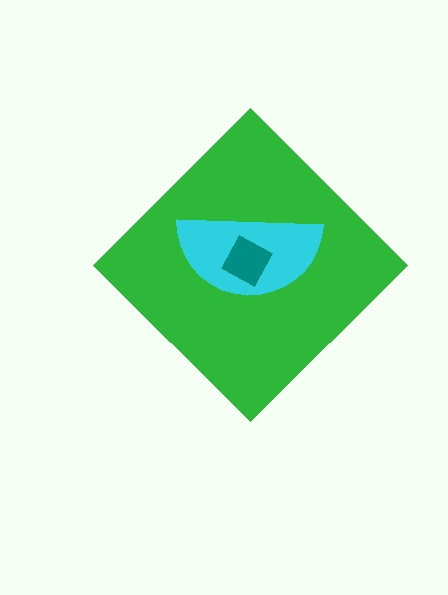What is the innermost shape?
The teal square.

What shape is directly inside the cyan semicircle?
The teal square.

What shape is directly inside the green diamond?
The cyan semicircle.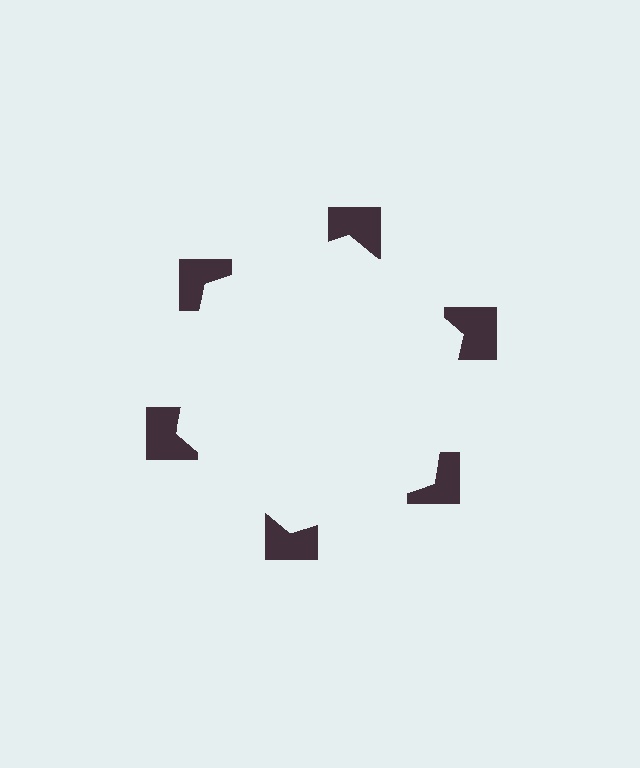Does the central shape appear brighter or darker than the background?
It typically appears slightly brighter than the background, even though no actual brightness change is drawn.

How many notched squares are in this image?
There are 6 — one at each vertex of the illusory hexagon.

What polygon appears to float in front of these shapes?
An illusory hexagon — its edges are inferred from the aligned wedge cuts in the notched squares, not physically drawn.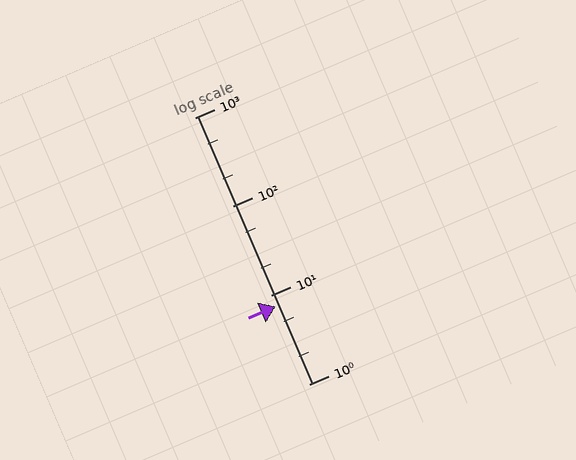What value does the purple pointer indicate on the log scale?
The pointer indicates approximately 7.4.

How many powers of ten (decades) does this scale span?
The scale spans 3 decades, from 1 to 1000.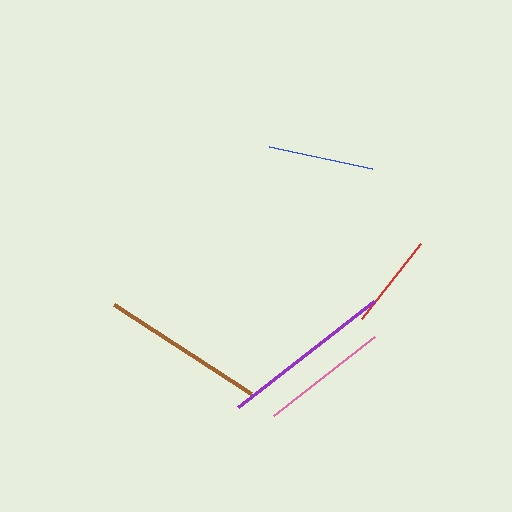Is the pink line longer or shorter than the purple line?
The purple line is longer than the pink line.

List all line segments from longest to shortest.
From longest to shortest: purple, brown, pink, blue, red.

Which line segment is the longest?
The purple line is the longest at approximately 172 pixels.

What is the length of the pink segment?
The pink segment is approximately 128 pixels long.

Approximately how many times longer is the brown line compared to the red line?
The brown line is approximately 1.7 times the length of the red line.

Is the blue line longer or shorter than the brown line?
The brown line is longer than the blue line.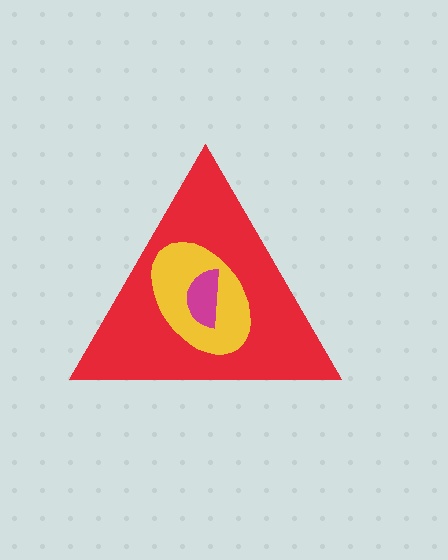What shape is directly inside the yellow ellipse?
The magenta semicircle.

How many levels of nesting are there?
3.